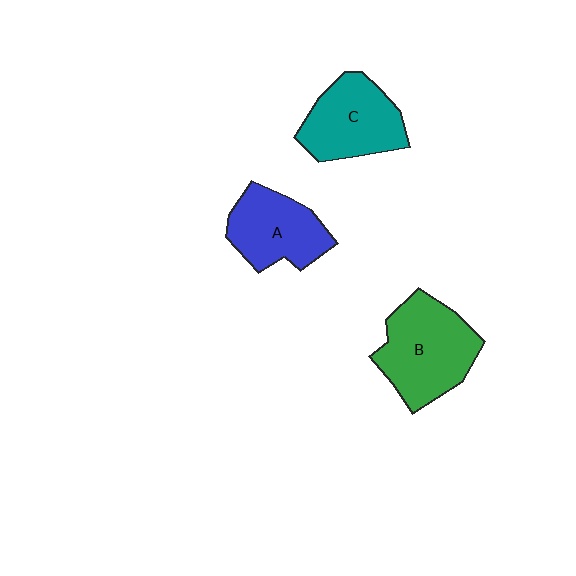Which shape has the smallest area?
Shape A (blue).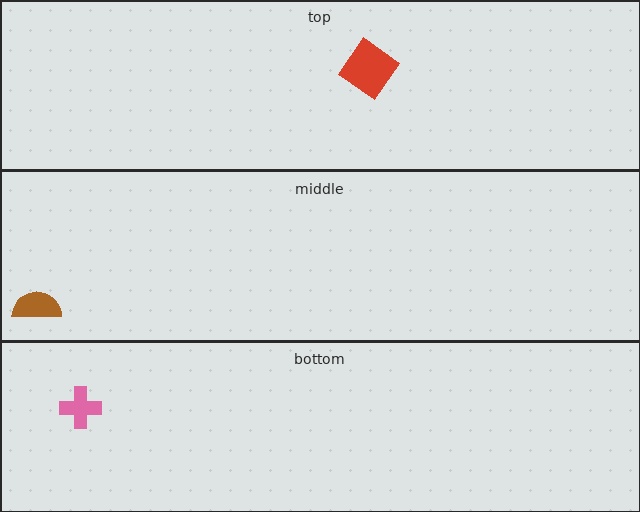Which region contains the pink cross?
The bottom region.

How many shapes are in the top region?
1.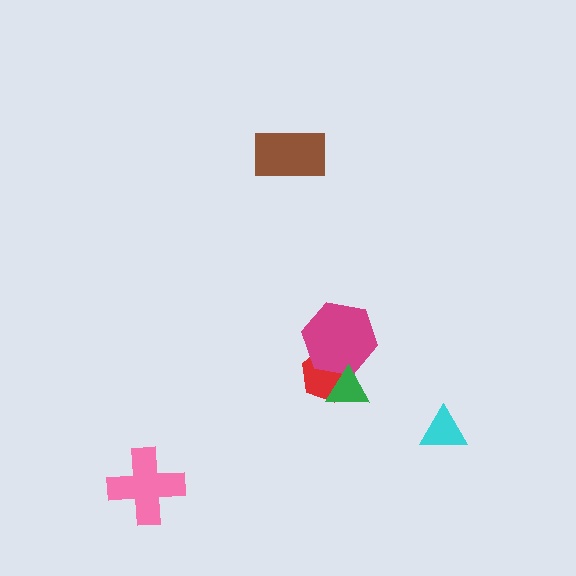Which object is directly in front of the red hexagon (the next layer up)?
The magenta hexagon is directly in front of the red hexagon.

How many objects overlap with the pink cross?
0 objects overlap with the pink cross.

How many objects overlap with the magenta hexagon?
2 objects overlap with the magenta hexagon.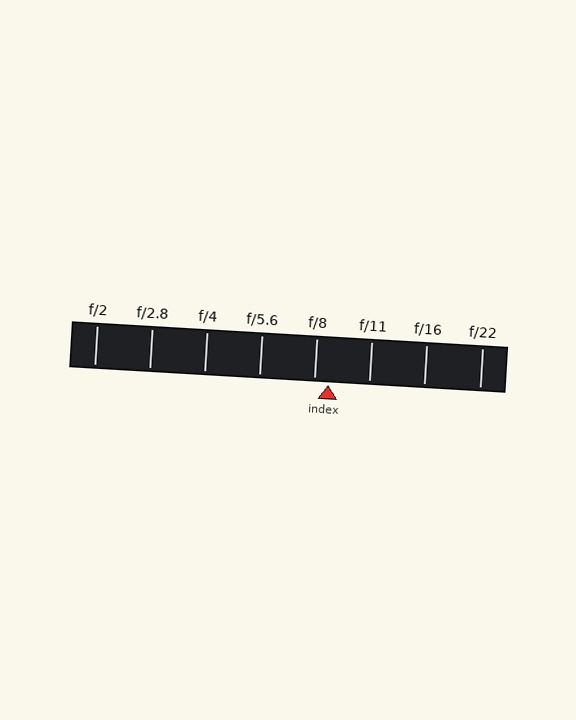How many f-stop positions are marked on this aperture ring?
There are 8 f-stop positions marked.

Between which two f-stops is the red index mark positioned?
The index mark is between f/8 and f/11.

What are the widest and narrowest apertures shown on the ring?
The widest aperture shown is f/2 and the narrowest is f/22.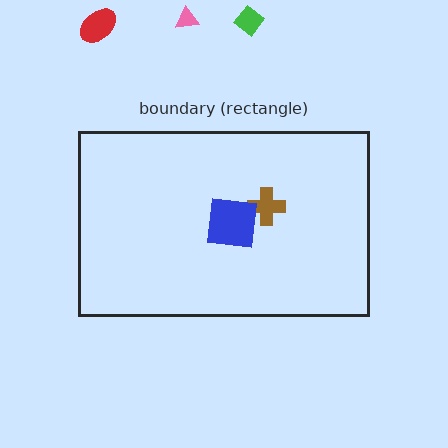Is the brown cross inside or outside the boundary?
Inside.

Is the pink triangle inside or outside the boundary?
Outside.